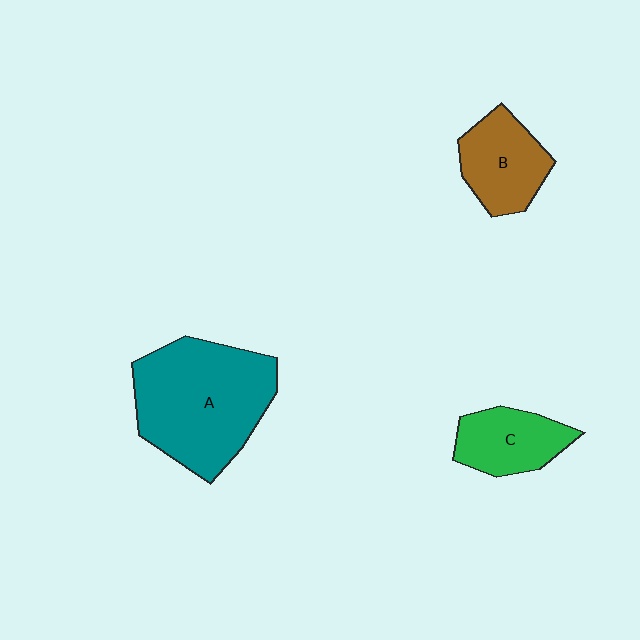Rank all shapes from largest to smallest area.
From largest to smallest: A (teal), B (brown), C (green).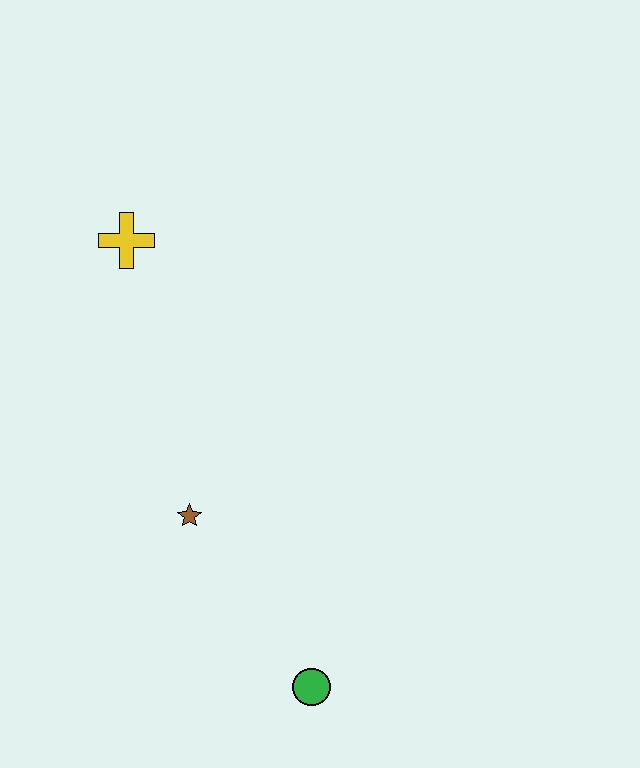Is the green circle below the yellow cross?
Yes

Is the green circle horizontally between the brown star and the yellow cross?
No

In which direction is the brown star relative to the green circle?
The brown star is above the green circle.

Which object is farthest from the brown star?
The yellow cross is farthest from the brown star.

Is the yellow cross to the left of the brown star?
Yes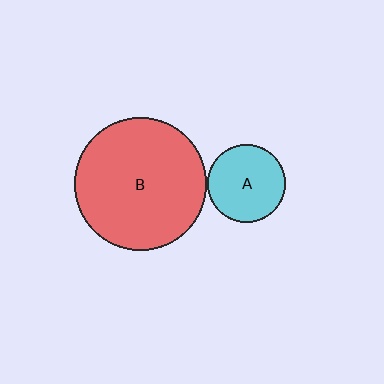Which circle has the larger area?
Circle B (red).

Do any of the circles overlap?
No, none of the circles overlap.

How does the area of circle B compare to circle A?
Approximately 2.9 times.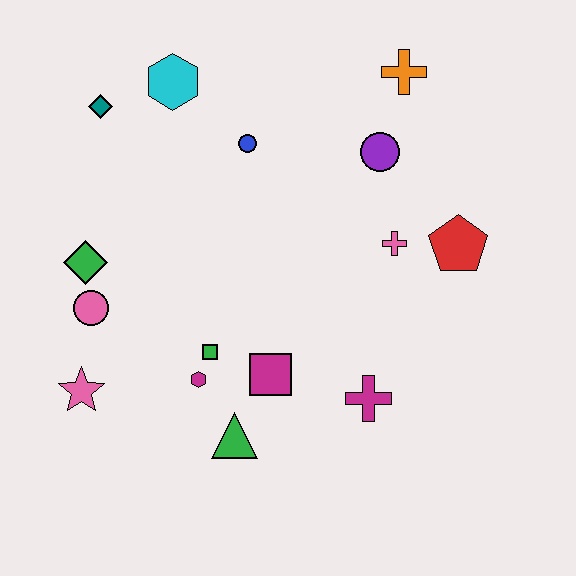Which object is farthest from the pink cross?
The pink star is farthest from the pink cross.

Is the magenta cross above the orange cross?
No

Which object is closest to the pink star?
The pink circle is closest to the pink star.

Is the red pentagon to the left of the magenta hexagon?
No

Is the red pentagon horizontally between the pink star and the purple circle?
No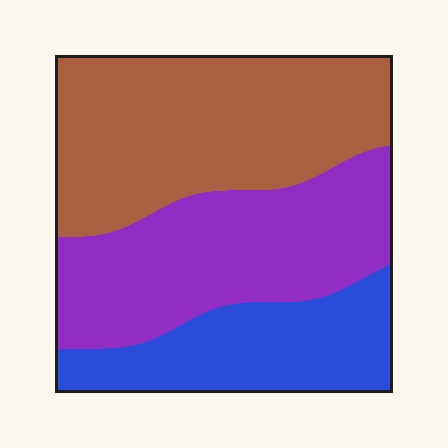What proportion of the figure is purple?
Purple covers roughly 35% of the figure.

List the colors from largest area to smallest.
From largest to smallest: brown, purple, blue.